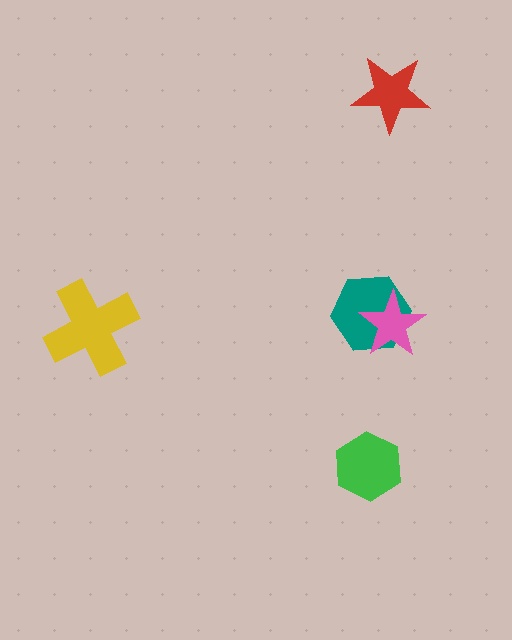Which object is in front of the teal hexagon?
The pink star is in front of the teal hexagon.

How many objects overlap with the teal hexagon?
1 object overlaps with the teal hexagon.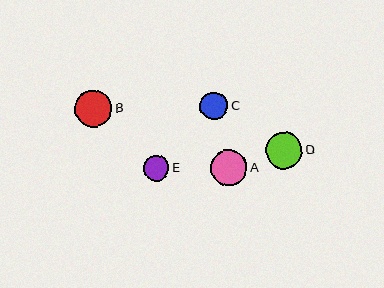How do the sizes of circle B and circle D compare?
Circle B and circle D are approximately the same size.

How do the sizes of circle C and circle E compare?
Circle C and circle E are approximately the same size.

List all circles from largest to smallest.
From largest to smallest: B, D, A, C, E.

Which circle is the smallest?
Circle E is the smallest with a size of approximately 26 pixels.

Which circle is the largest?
Circle B is the largest with a size of approximately 37 pixels.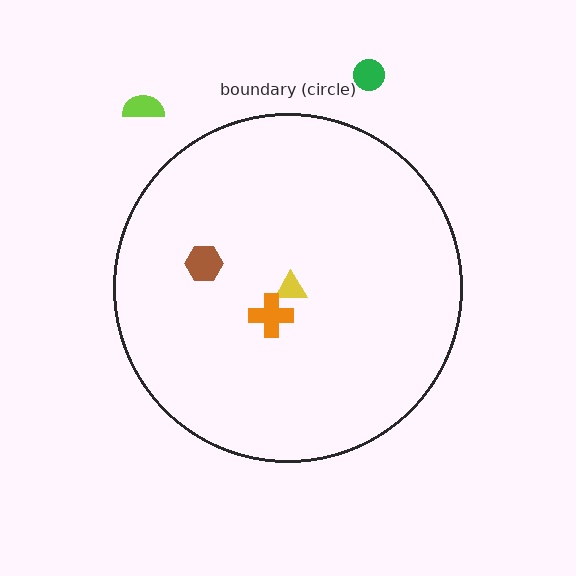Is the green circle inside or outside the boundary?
Outside.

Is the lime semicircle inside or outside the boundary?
Outside.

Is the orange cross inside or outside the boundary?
Inside.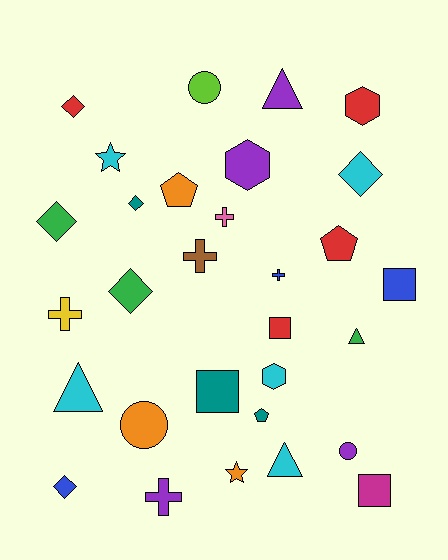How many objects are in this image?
There are 30 objects.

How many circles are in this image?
There are 3 circles.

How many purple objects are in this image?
There are 4 purple objects.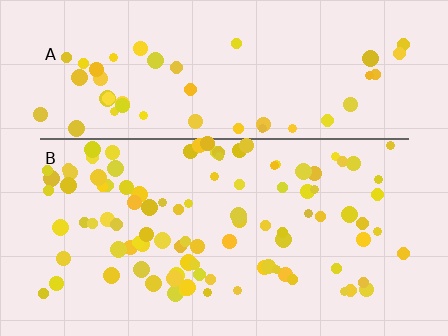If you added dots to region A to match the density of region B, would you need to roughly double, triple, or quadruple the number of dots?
Approximately double.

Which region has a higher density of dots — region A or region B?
B (the bottom).